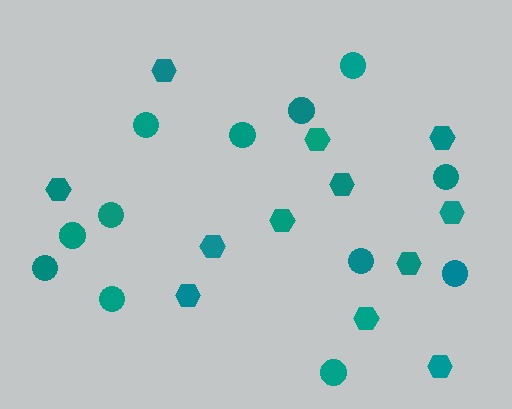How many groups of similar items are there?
There are 2 groups: one group of hexagons (12) and one group of circles (12).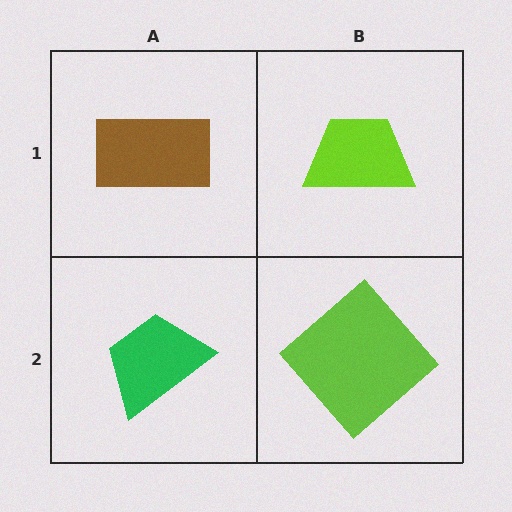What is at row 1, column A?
A brown rectangle.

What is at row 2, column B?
A lime diamond.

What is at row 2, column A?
A green trapezoid.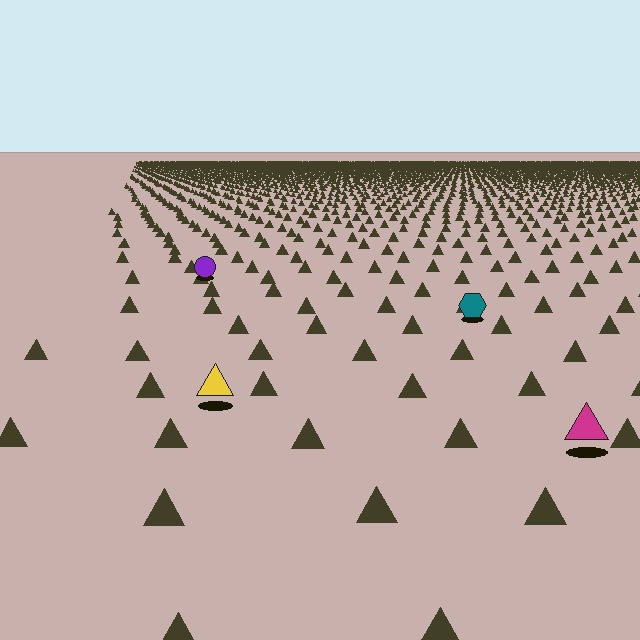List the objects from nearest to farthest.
From nearest to farthest: the magenta triangle, the yellow triangle, the teal hexagon, the purple circle.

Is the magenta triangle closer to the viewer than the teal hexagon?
Yes. The magenta triangle is closer — you can tell from the texture gradient: the ground texture is coarser near it.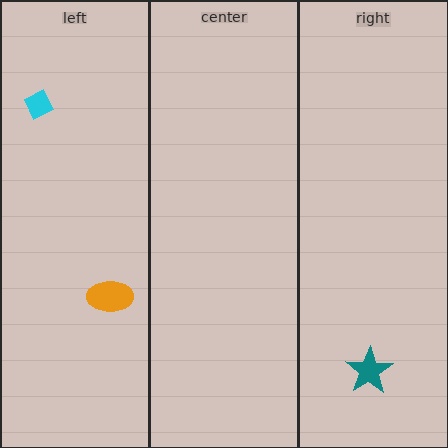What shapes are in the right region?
The teal star.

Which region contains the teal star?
The right region.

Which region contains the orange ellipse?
The left region.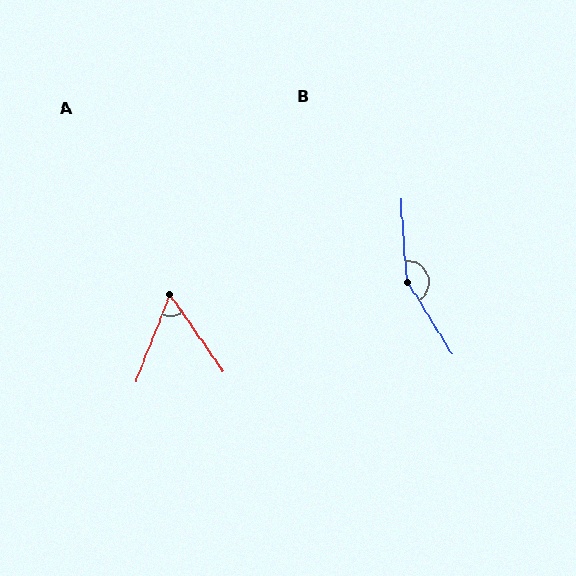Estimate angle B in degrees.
Approximately 152 degrees.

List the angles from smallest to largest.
A (56°), B (152°).